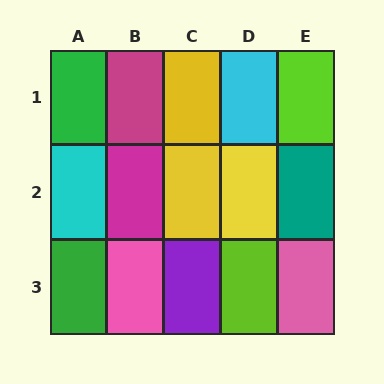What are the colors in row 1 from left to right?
Green, magenta, yellow, cyan, lime.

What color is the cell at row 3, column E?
Pink.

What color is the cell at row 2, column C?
Yellow.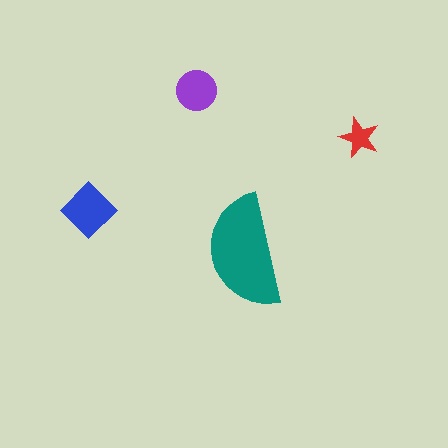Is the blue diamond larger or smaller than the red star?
Larger.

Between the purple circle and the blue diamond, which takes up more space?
The blue diamond.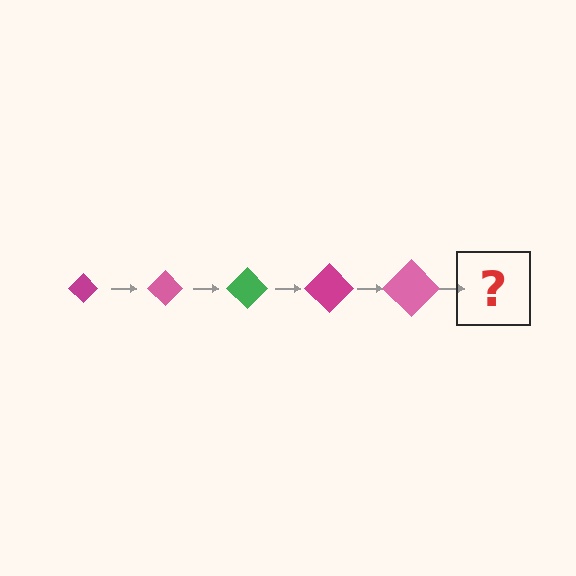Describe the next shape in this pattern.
It should be a green diamond, larger than the previous one.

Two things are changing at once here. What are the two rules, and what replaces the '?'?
The two rules are that the diamond grows larger each step and the color cycles through magenta, pink, and green. The '?' should be a green diamond, larger than the previous one.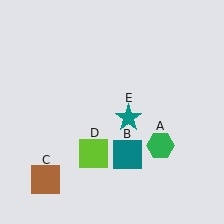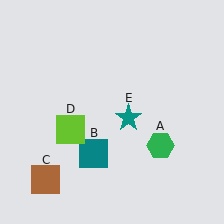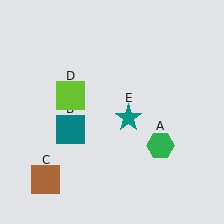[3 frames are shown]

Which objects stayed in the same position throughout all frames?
Green hexagon (object A) and brown square (object C) and teal star (object E) remained stationary.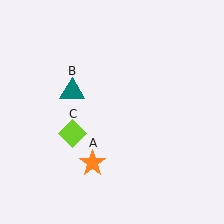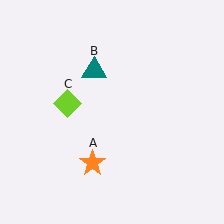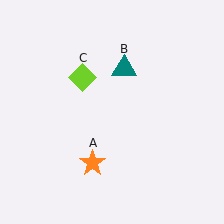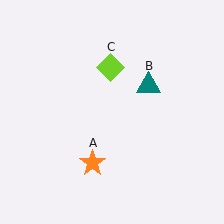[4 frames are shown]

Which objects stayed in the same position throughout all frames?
Orange star (object A) remained stationary.